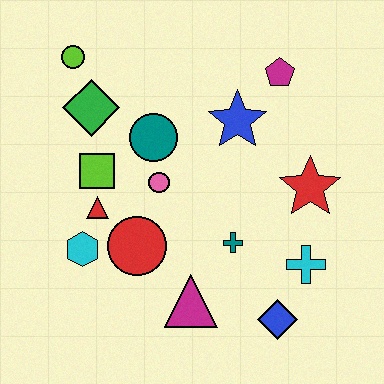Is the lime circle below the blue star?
No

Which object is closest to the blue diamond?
The cyan cross is closest to the blue diamond.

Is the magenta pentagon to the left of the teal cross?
No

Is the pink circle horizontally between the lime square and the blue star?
Yes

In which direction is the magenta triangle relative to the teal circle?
The magenta triangle is below the teal circle.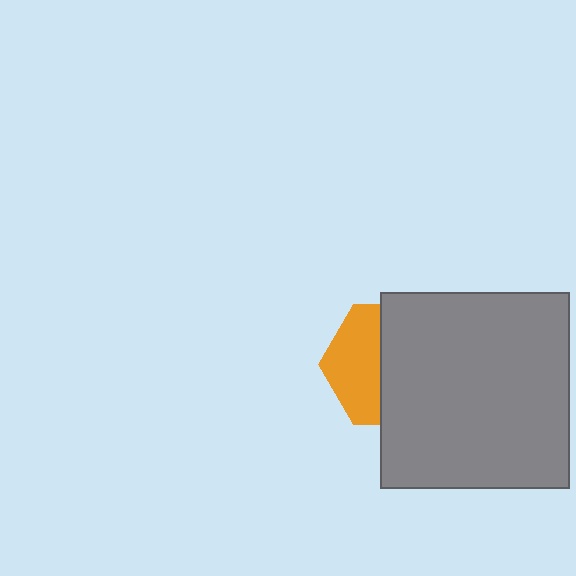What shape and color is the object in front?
The object in front is a gray rectangle.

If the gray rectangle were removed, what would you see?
You would see the complete orange hexagon.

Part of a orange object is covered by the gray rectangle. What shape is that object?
It is a hexagon.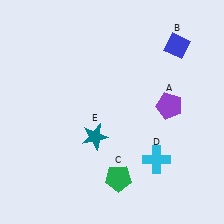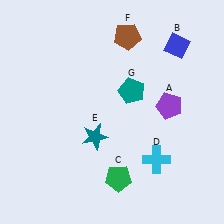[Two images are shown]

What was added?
A brown pentagon (F), a teal pentagon (G) were added in Image 2.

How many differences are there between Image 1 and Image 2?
There are 2 differences between the two images.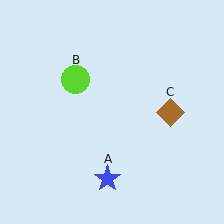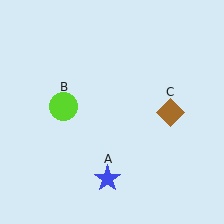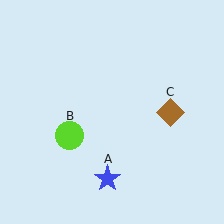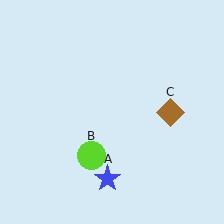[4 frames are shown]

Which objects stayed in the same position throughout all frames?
Blue star (object A) and brown diamond (object C) remained stationary.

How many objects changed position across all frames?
1 object changed position: lime circle (object B).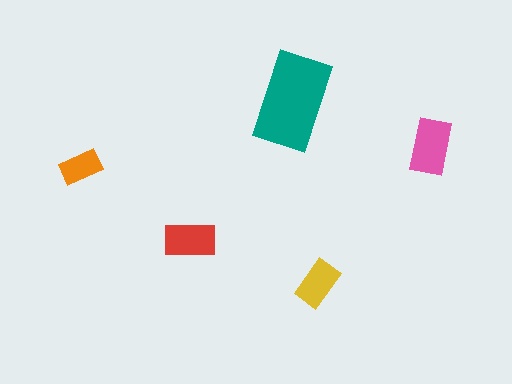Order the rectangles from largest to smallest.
the teal one, the pink one, the red one, the yellow one, the orange one.